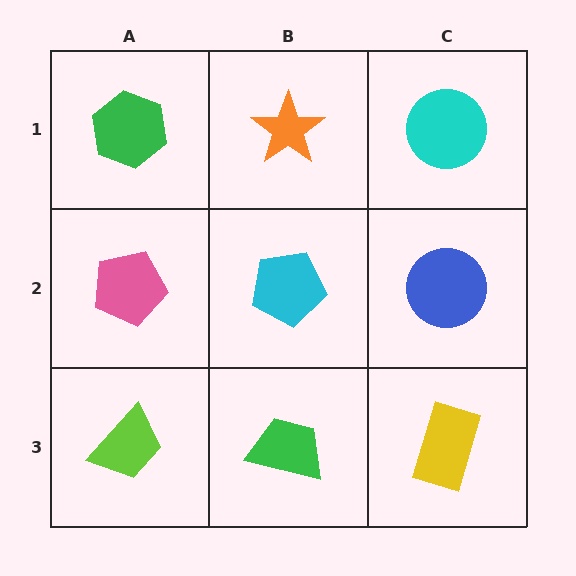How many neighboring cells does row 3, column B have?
3.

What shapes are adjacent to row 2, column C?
A cyan circle (row 1, column C), a yellow rectangle (row 3, column C), a cyan pentagon (row 2, column B).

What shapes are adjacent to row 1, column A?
A pink pentagon (row 2, column A), an orange star (row 1, column B).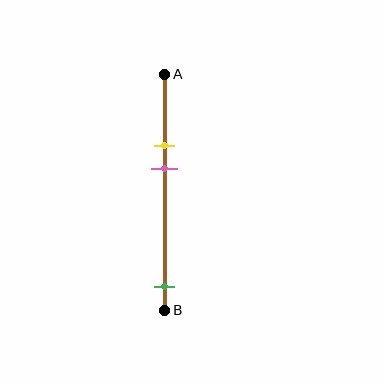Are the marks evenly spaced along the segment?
No, the marks are not evenly spaced.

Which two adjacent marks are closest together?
The yellow and pink marks are the closest adjacent pair.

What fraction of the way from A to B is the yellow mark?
The yellow mark is approximately 30% (0.3) of the way from A to B.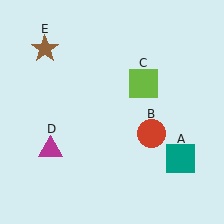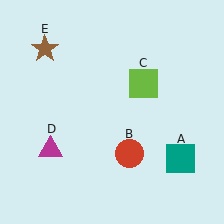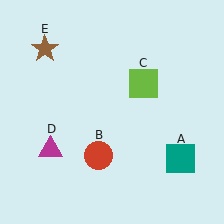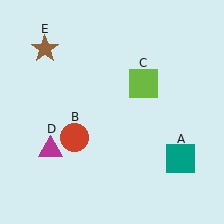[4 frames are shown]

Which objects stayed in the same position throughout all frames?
Teal square (object A) and lime square (object C) and magenta triangle (object D) and brown star (object E) remained stationary.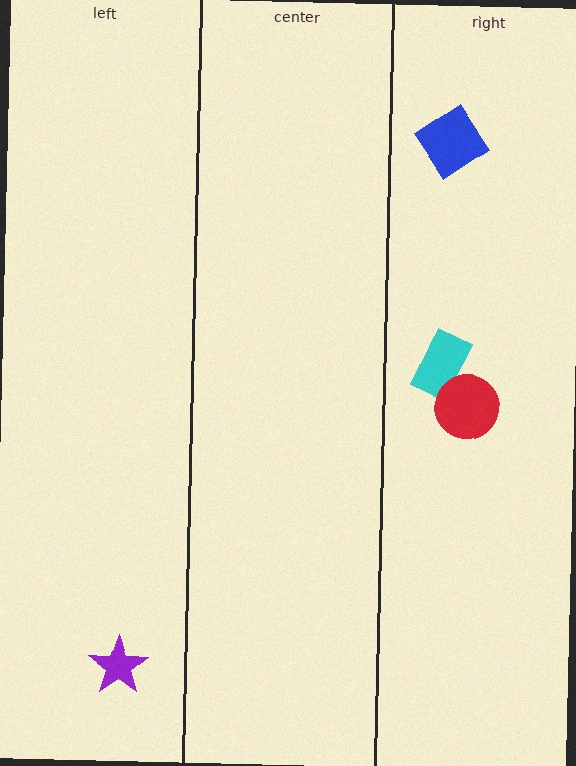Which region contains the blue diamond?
The right region.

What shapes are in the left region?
The purple star.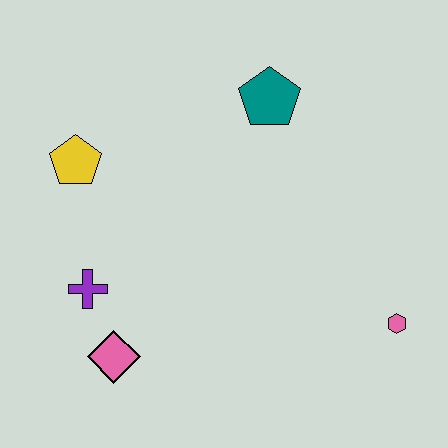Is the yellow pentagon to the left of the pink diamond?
Yes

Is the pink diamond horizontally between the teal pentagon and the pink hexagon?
No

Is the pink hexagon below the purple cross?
Yes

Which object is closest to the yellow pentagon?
The purple cross is closest to the yellow pentagon.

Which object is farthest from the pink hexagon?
The yellow pentagon is farthest from the pink hexagon.